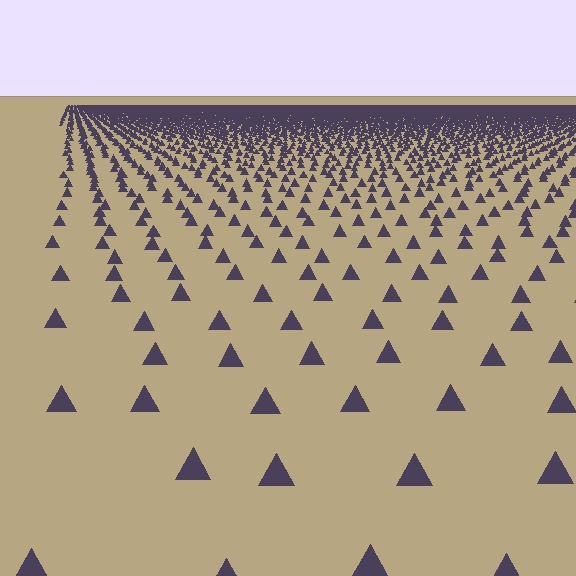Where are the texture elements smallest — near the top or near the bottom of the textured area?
Near the top.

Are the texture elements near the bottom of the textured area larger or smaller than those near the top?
Larger. Near the bottom, elements are closer to the viewer and appear at a bigger on-screen size.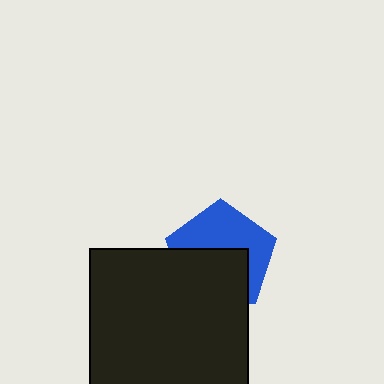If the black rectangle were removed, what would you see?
You would see the complete blue pentagon.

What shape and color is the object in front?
The object in front is a black rectangle.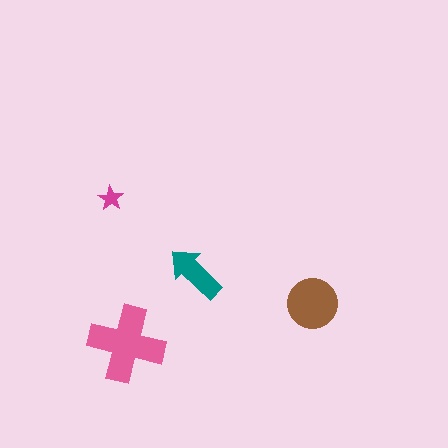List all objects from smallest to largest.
The magenta star, the teal arrow, the brown circle, the pink cross.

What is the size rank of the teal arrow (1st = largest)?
3rd.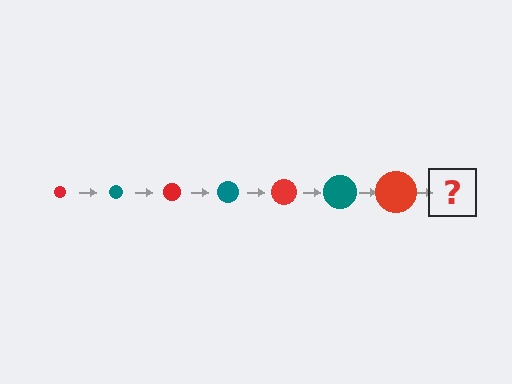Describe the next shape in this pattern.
It should be a teal circle, larger than the previous one.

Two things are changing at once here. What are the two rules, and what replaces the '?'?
The two rules are that the circle grows larger each step and the color cycles through red and teal. The '?' should be a teal circle, larger than the previous one.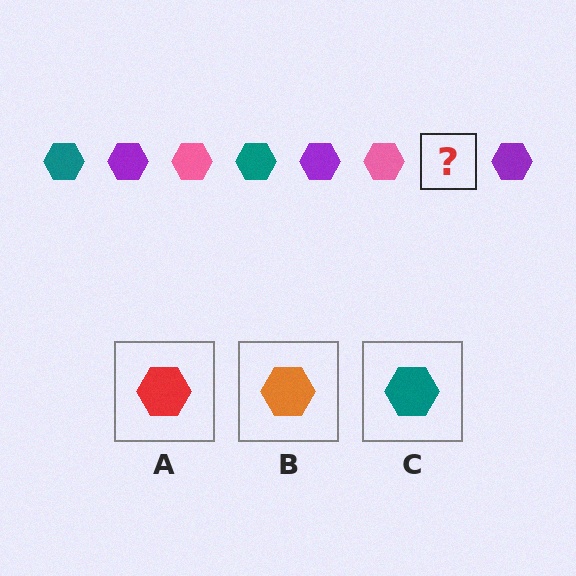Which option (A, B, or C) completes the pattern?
C.